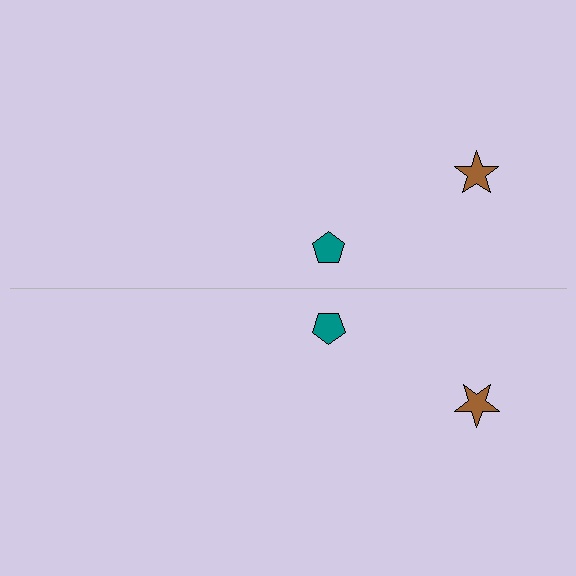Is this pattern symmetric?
Yes, this pattern has bilateral (reflection) symmetry.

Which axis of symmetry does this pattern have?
The pattern has a horizontal axis of symmetry running through the center of the image.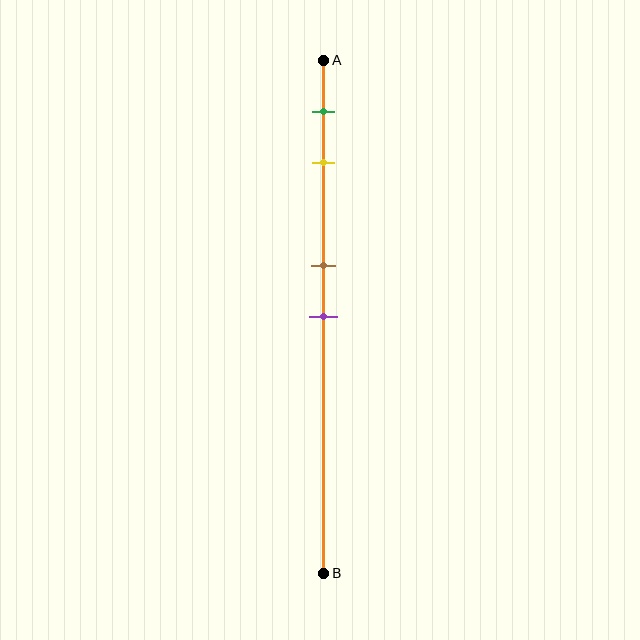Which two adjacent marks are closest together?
The brown and purple marks are the closest adjacent pair.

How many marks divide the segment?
There are 4 marks dividing the segment.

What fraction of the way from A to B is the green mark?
The green mark is approximately 10% (0.1) of the way from A to B.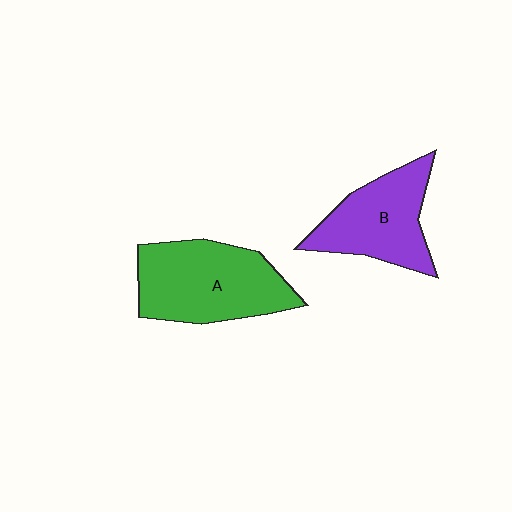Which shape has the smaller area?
Shape B (purple).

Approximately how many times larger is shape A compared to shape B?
Approximately 1.3 times.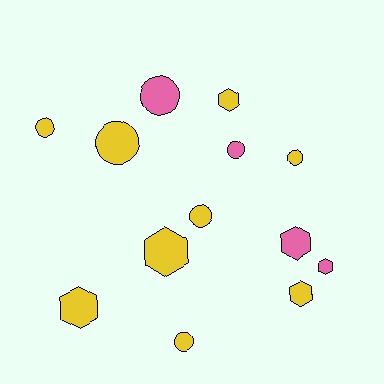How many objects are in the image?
There are 13 objects.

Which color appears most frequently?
Yellow, with 9 objects.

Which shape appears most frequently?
Circle, with 7 objects.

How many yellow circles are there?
There are 5 yellow circles.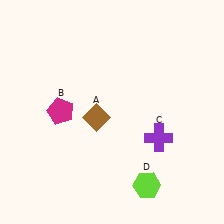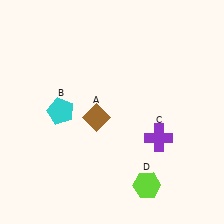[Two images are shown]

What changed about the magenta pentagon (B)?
In Image 1, B is magenta. In Image 2, it changed to cyan.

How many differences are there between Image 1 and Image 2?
There is 1 difference between the two images.